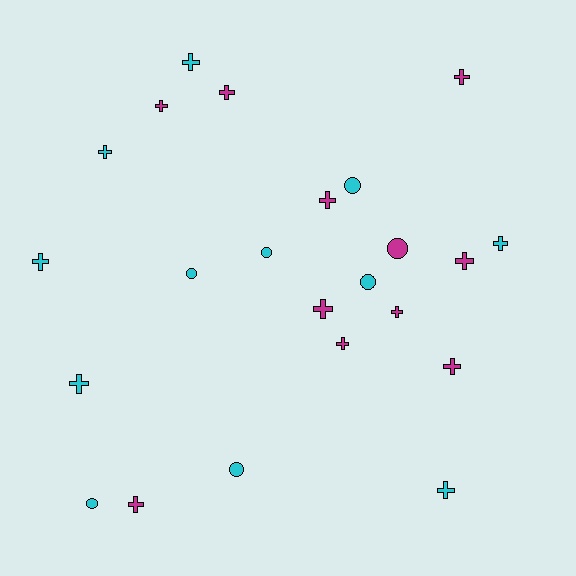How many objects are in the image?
There are 23 objects.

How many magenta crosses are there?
There are 10 magenta crosses.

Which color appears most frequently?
Cyan, with 12 objects.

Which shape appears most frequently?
Cross, with 16 objects.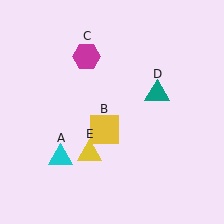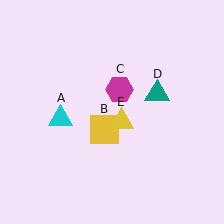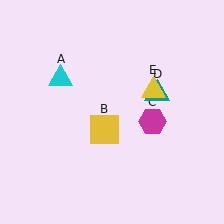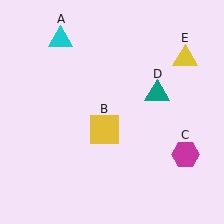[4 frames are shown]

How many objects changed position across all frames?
3 objects changed position: cyan triangle (object A), magenta hexagon (object C), yellow triangle (object E).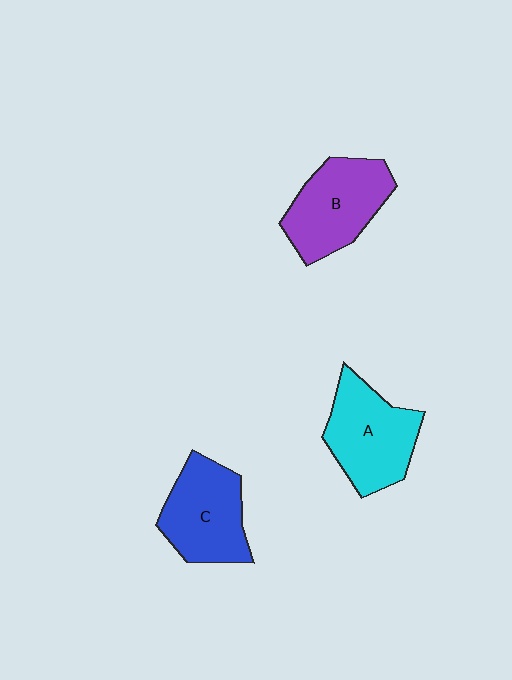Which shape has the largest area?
Shape A (cyan).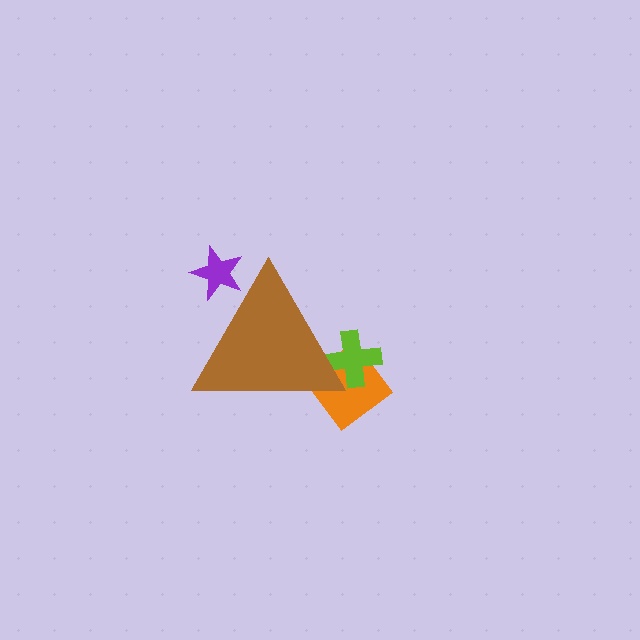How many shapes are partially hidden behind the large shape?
3 shapes are partially hidden.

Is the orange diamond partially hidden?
Yes, the orange diamond is partially hidden behind the brown triangle.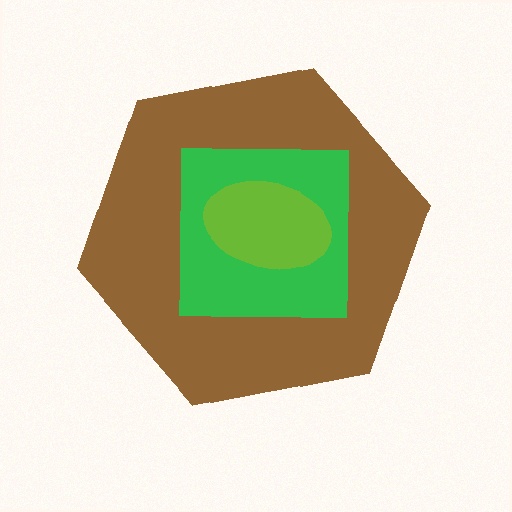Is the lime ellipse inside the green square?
Yes.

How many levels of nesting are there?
3.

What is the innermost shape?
The lime ellipse.